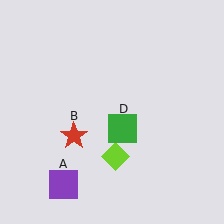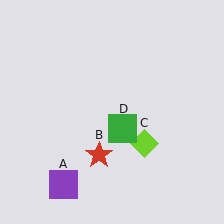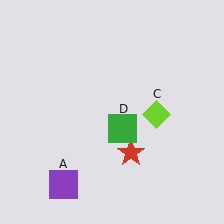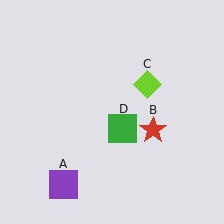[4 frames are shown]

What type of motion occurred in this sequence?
The red star (object B), lime diamond (object C) rotated counterclockwise around the center of the scene.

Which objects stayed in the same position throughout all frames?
Purple square (object A) and green square (object D) remained stationary.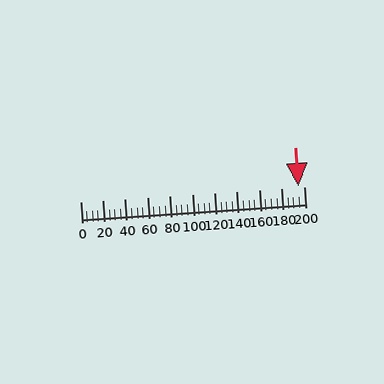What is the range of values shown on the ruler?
The ruler shows values from 0 to 200.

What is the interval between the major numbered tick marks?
The major tick marks are spaced 20 units apart.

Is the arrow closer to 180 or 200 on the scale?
The arrow is closer to 200.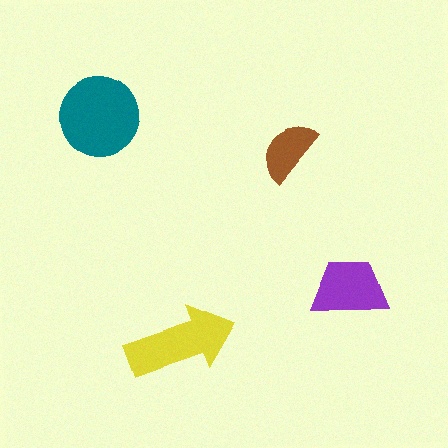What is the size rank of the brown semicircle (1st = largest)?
4th.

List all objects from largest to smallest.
The teal circle, the yellow arrow, the purple trapezoid, the brown semicircle.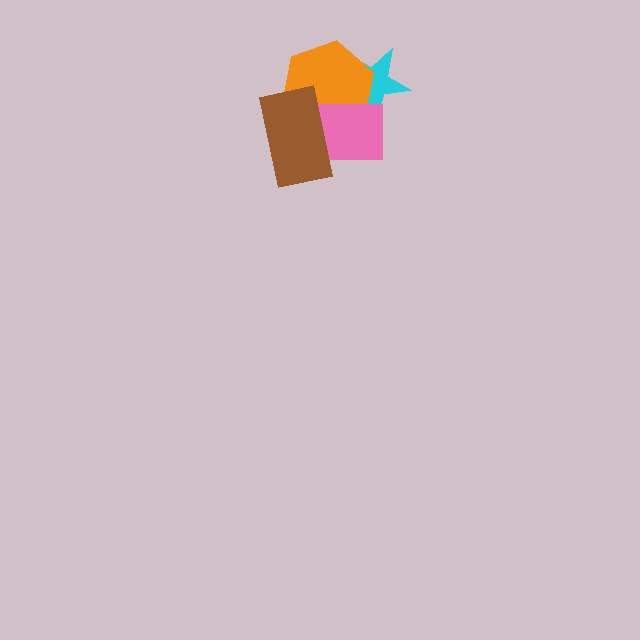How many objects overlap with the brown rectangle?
2 objects overlap with the brown rectangle.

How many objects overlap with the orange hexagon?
3 objects overlap with the orange hexagon.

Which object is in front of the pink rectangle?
The brown rectangle is in front of the pink rectangle.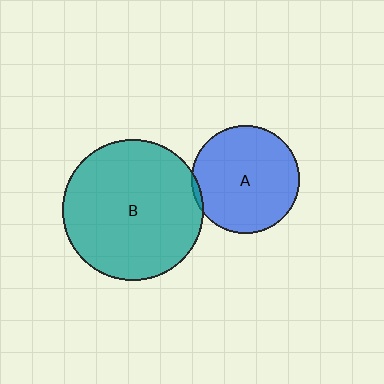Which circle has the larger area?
Circle B (teal).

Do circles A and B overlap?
Yes.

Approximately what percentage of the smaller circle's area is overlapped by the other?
Approximately 5%.